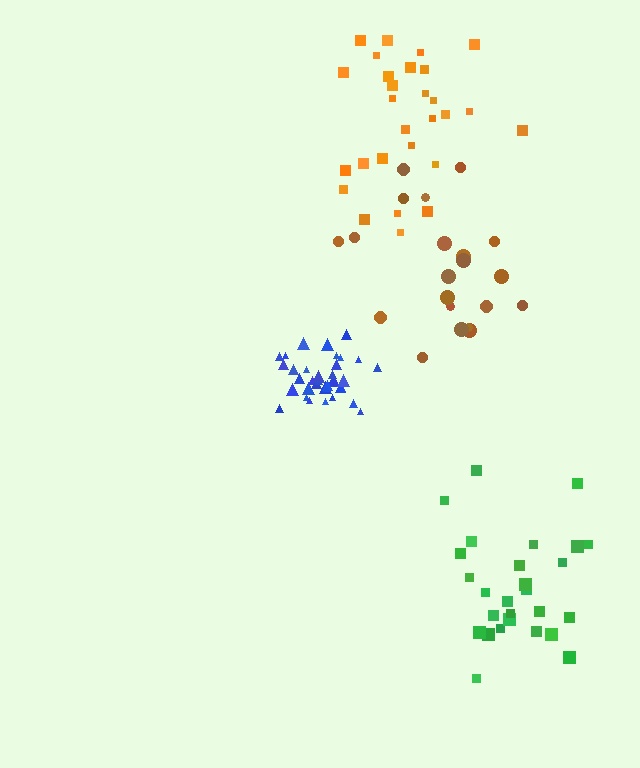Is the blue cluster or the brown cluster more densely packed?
Blue.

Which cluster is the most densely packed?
Blue.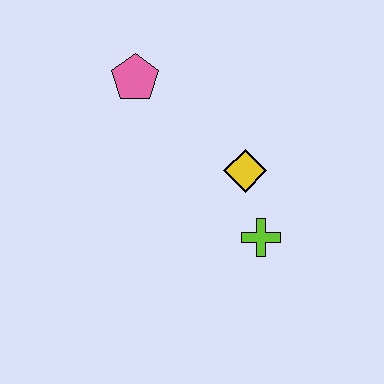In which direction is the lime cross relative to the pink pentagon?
The lime cross is below the pink pentagon.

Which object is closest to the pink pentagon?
The yellow diamond is closest to the pink pentagon.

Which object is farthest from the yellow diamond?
The pink pentagon is farthest from the yellow diamond.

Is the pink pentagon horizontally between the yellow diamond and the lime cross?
No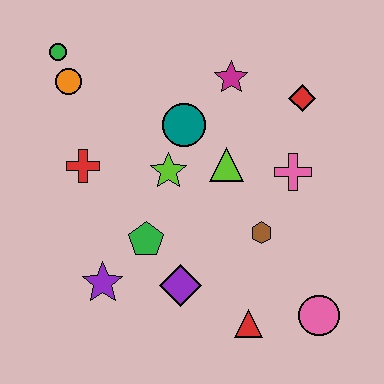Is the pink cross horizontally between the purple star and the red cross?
No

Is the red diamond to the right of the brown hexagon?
Yes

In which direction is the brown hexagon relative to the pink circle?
The brown hexagon is above the pink circle.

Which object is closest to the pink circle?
The red triangle is closest to the pink circle.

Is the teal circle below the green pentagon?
No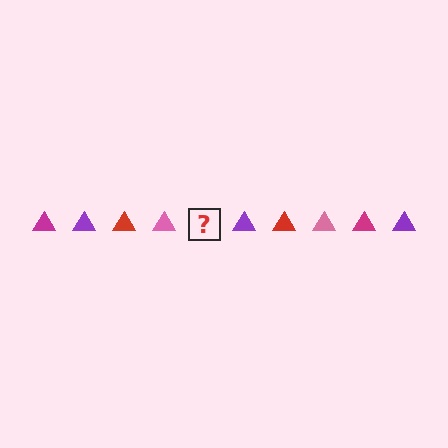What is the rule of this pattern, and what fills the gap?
The rule is that the pattern cycles through magenta, purple, red, pink triangles. The gap should be filled with a magenta triangle.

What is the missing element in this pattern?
The missing element is a magenta triangle.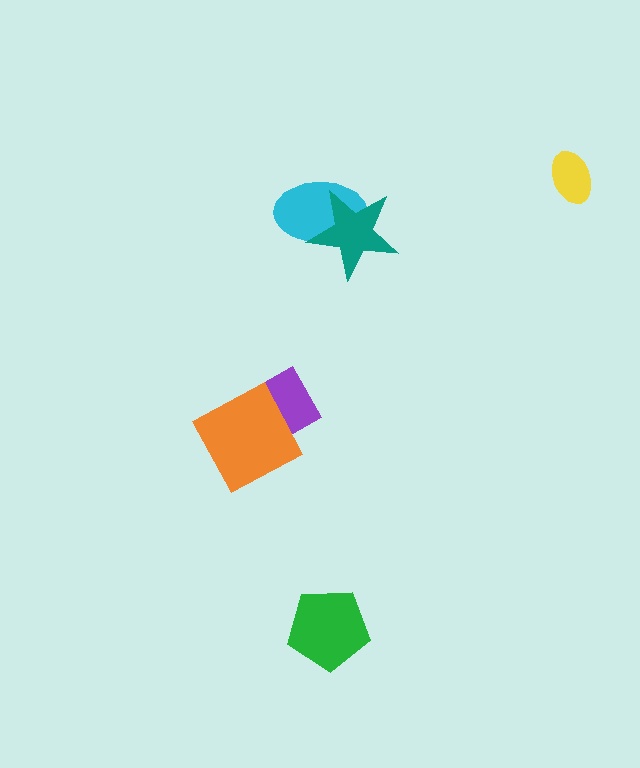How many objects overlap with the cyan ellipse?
1 object overlaps with the cyan ellipse.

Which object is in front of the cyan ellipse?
The teal star is in front of the cyan ellipse.